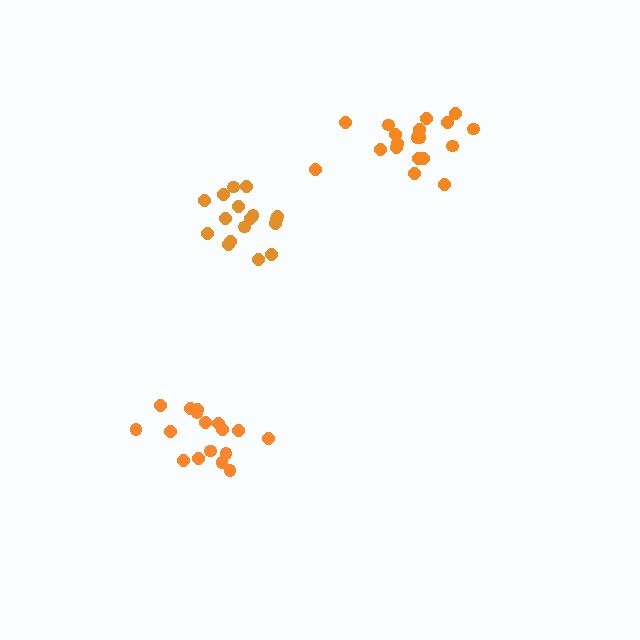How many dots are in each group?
Group 1: 17 dots, Group 2: 19 dots, Group 3: 17 dots (53 total).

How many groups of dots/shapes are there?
There are 3 groups.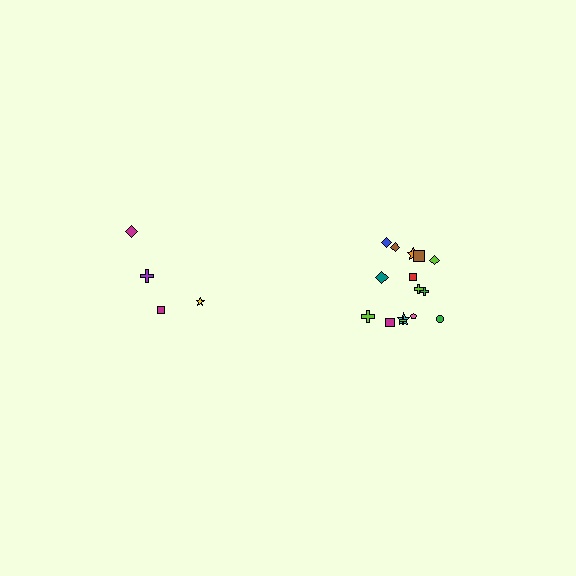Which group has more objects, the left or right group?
The right group.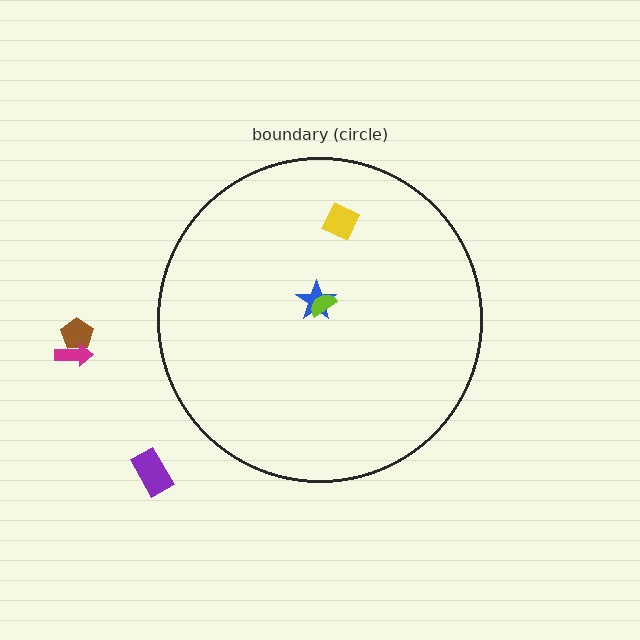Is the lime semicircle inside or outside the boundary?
Inside.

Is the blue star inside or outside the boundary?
Inside.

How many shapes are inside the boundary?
3 inside, 3 outside.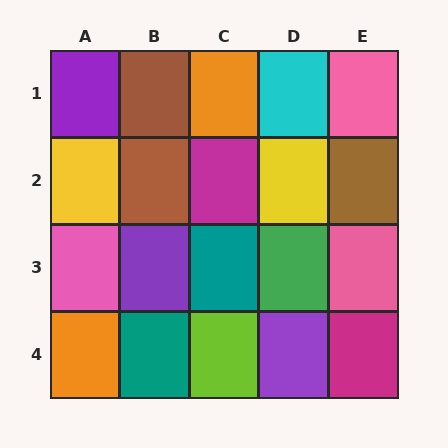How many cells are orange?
2 cells are orange.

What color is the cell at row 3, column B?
Purple.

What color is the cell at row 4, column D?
Purple.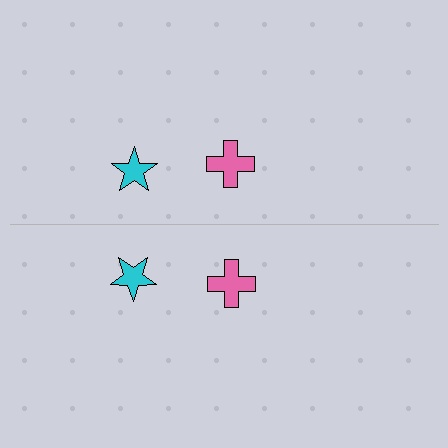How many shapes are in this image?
There are 4 shapes in this image.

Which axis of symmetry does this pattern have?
The pattern has a horizontal axis of symmetry running through the center of the image.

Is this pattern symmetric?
Yes, this pattern has bilateral (reflection) symmetry.